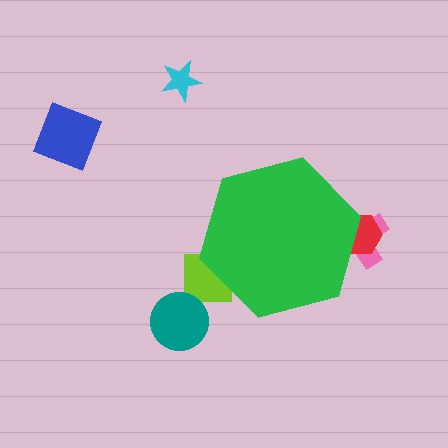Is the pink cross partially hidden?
Yes, the pink cross is partially hidden behind the green hexagon.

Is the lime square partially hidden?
Yes, the lime square is partially hidden behind the green hexagon.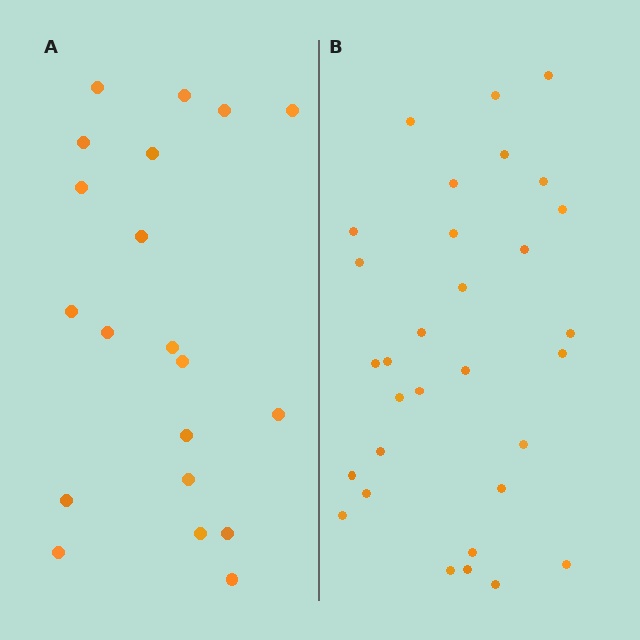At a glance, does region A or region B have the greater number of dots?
Region B (the right region) has more dots.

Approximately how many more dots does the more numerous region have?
Region B has roughly 12 or so more dots than region A.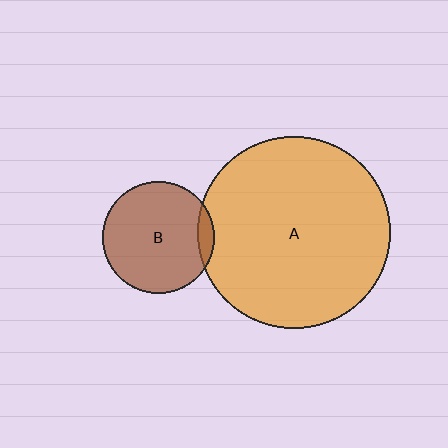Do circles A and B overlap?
Yes.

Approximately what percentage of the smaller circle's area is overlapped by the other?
Approximately 5%.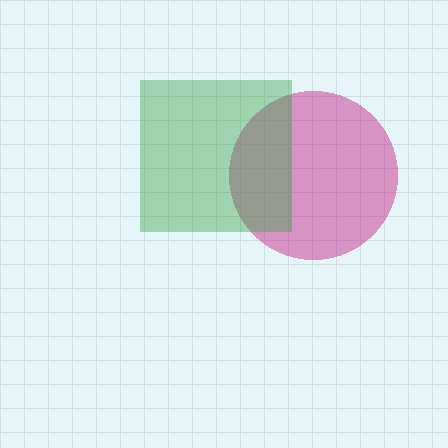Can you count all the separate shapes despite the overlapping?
Yes, there are 2 separate shapes.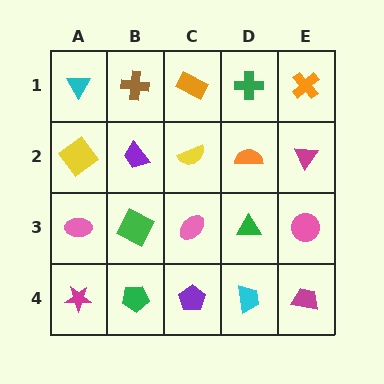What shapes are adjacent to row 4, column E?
A pink circle (row 3, column E), a cyan trapezoid (row 4, column D).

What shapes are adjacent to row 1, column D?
An orange semicircle (row 2, column D), an orange rectangle (row 1, column C), an orange cross (row 1, column E).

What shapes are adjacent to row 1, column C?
A yellow semicircle (row 2, column C), a brown cross (row 1, column B), a green cross (row 1, column D).